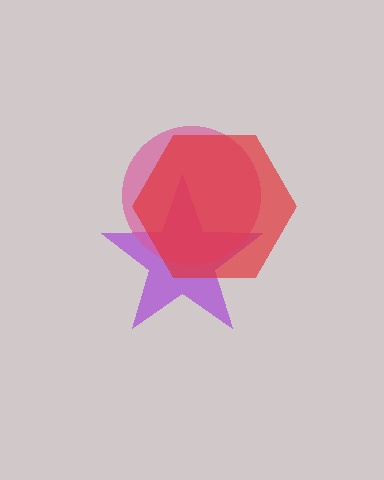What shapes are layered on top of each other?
The layered shapes are: a purple star, a pink circle, a red hexagon.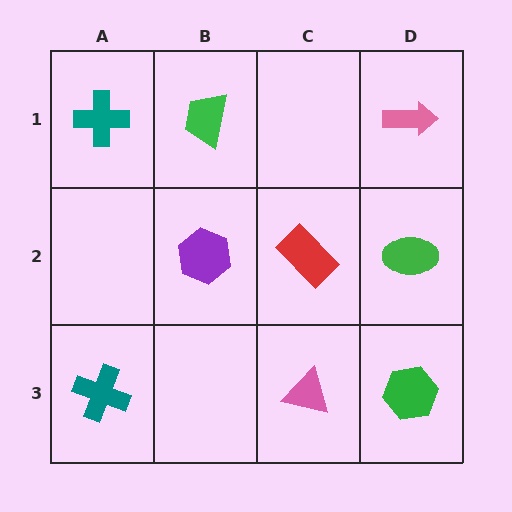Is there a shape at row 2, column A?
No, that cell is empty.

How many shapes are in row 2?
3 shapes.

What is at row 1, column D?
A pink arrow.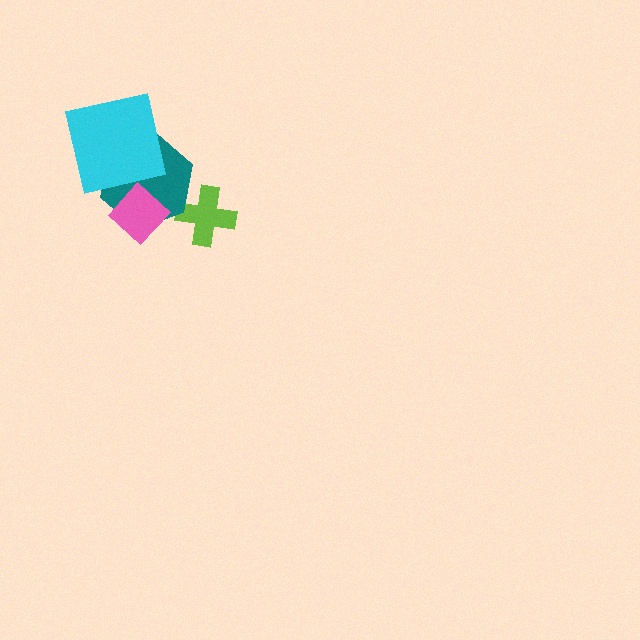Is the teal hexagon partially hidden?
Yes, it is partially covered by another shape.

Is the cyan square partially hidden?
No, no other shape covers it.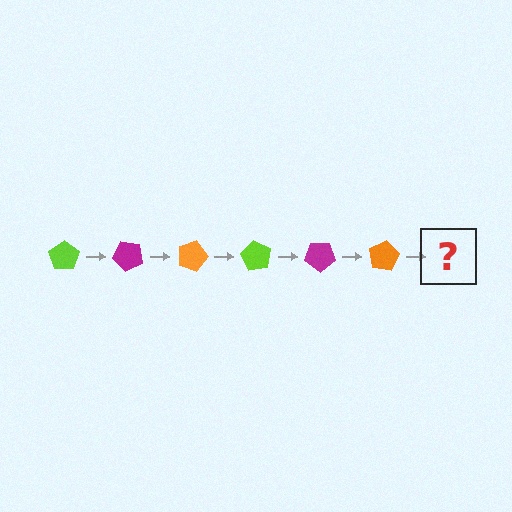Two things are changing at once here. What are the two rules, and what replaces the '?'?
The two rules are that it rotates 45 degrees each step and the color cycles through lime, magenta, and orange. The '?' should be a lime pentagon, rotated 270 degrees from the start.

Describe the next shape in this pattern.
It should be a lime pentagon, rotated 270 degrees from the start.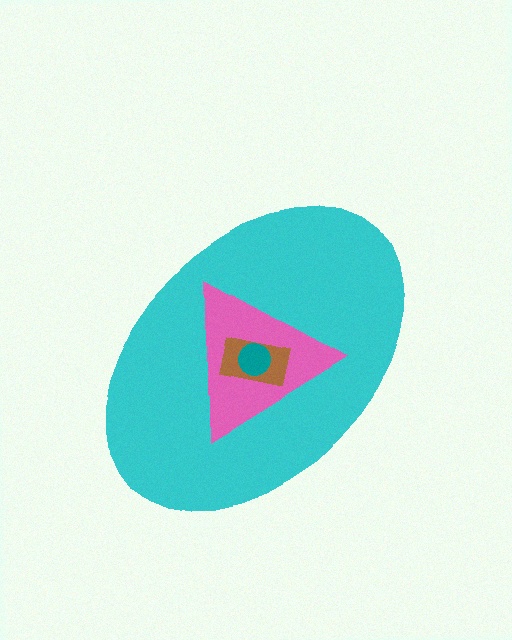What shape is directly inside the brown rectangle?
The teal circle.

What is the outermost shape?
The cyan ellipse.